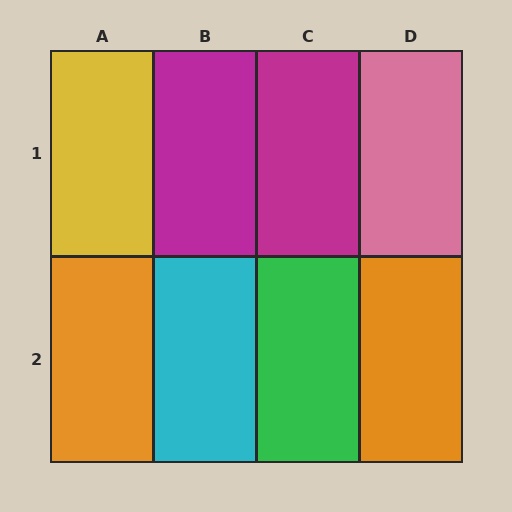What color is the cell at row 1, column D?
Pink.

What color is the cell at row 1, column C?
Magenta.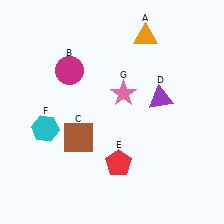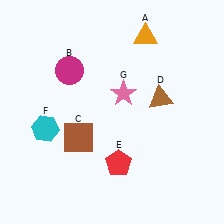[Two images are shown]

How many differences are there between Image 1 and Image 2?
There is 1 difference between the two images.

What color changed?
The triangle (D) changed from purple in Image 1 to brown in Image 2.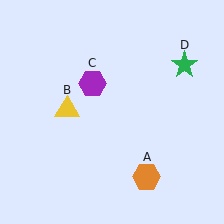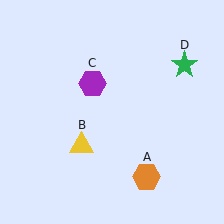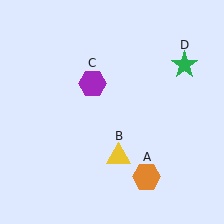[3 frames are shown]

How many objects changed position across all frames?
1 object changed position: yellow triangle (object B).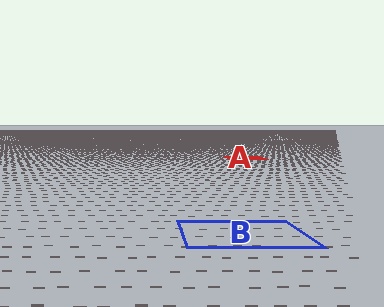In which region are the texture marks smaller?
The texture marks are smaller in region A, because it is farther away.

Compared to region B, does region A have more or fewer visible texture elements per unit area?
Region A has more texture elements per unit area — they are packed more densely because it is farther away.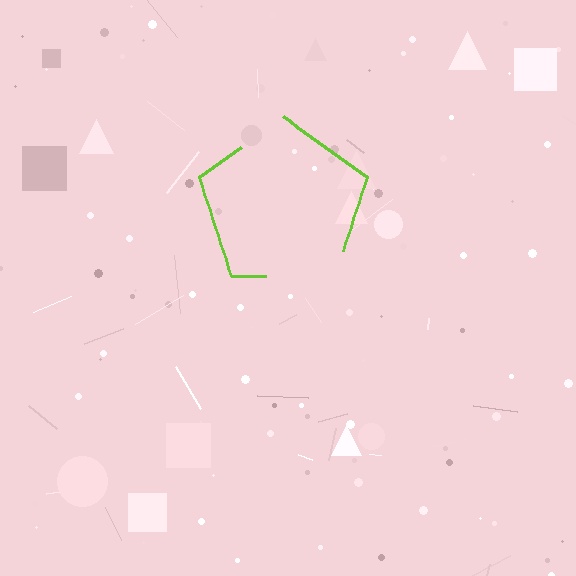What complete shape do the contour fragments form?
The contour fragments form a pentagon.